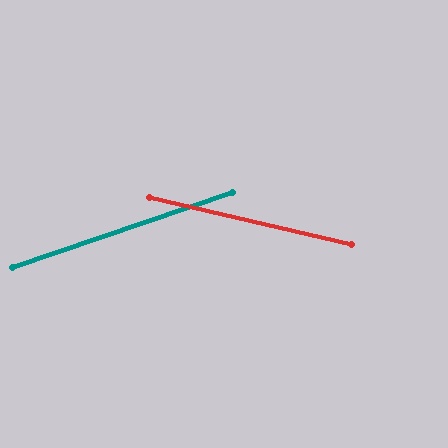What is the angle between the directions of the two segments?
Approximately 32 degrees.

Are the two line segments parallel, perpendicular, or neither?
Neither parallel nor perpendicular — they differ by about 32°.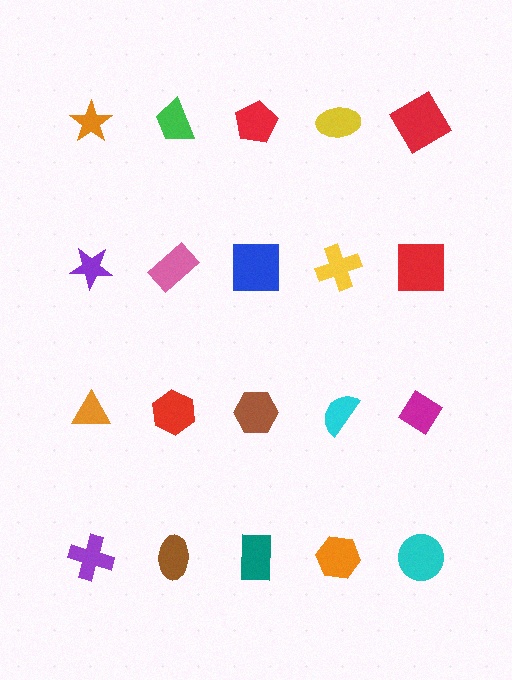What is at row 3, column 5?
A magenta diamond.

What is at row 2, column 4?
A yellow cross.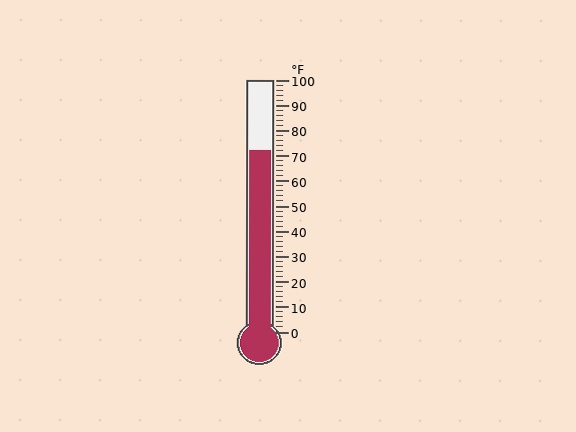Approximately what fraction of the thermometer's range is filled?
The thermometer is filled to approximately 70% of its range.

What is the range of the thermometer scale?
The thermometer scale ranges from 0°F to 100°F.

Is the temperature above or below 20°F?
The temperature is above 20°F.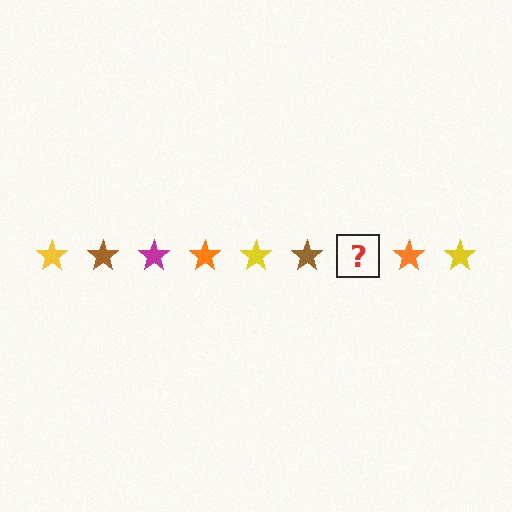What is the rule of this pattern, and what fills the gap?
The rule is that the pattern cycles through yellow, brown, magenta, orange stars. The gap should be filled with a magenta star.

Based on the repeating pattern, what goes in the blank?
The blank should be a magenta star.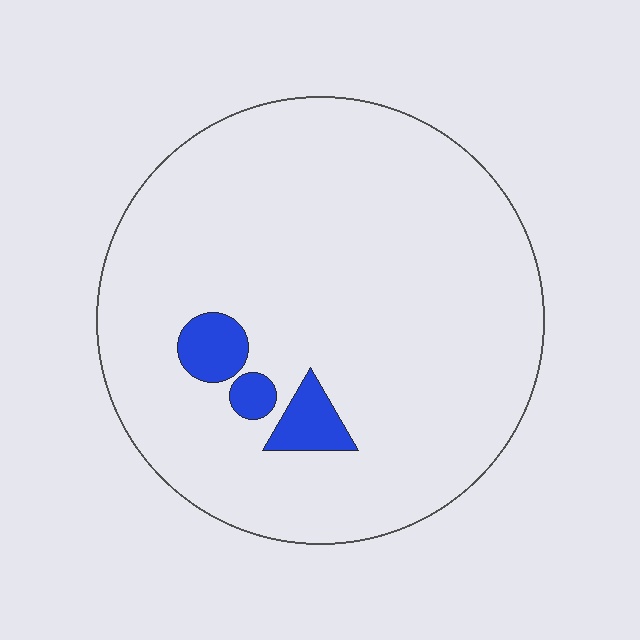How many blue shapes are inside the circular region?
3.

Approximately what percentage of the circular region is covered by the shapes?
Approximately 5%.